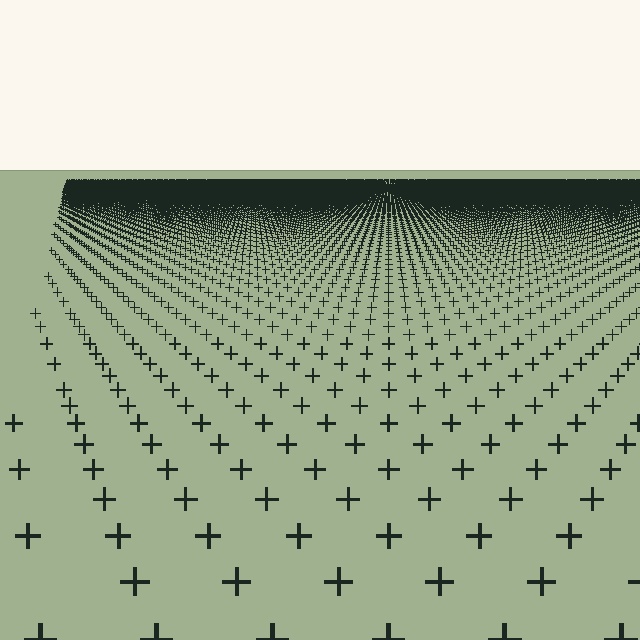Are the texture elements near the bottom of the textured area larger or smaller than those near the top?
Larger. Near the bottom, elements are closer to the viewer and appear at a bigger on-screen size.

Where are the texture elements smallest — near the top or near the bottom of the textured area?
Near the top.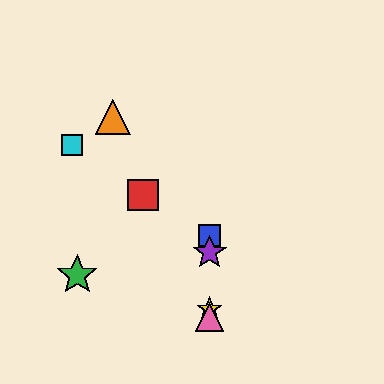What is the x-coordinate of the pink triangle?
The pink triangle is at x≈210.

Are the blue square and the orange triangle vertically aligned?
No, the blue square is at x≈210 and the orange triangle is at x≈113.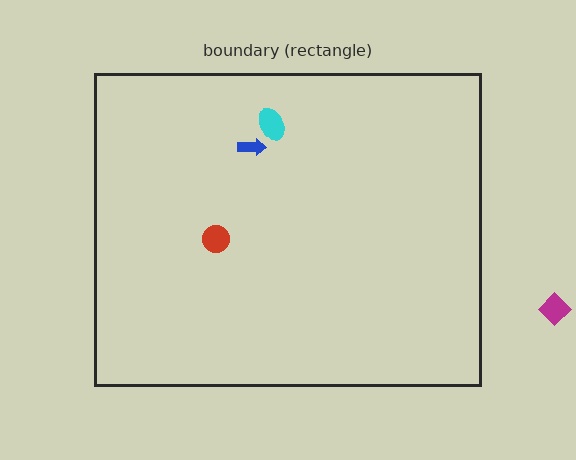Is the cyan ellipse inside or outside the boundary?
Inside.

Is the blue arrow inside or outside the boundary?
Inside.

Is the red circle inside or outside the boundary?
Inside.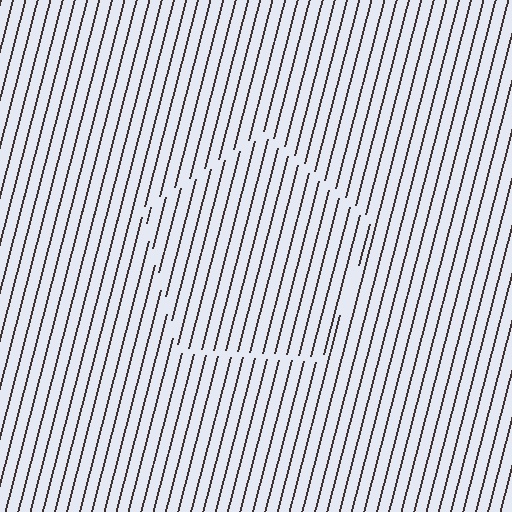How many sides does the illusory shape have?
5 sides — the line-ends trace a pentagon.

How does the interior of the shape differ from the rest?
The interior of the shape contains the same grating, shifted by half a period — the contour is defined by the phase discontinuity where line-ends from the inner and outer gratings abut.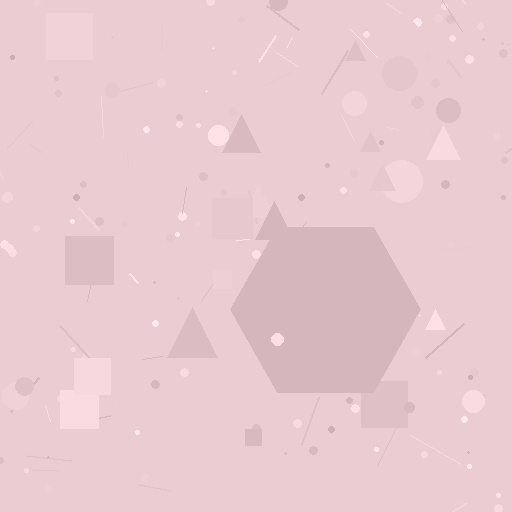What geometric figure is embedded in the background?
A hexagon is embedded in the background.